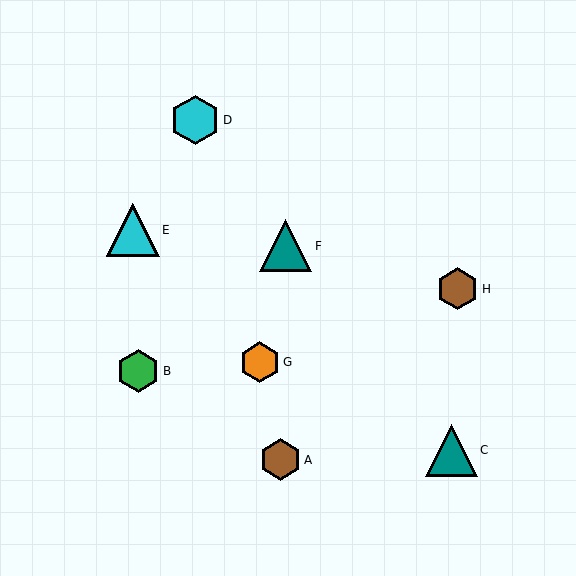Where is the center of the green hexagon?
The center of the green hexagon is at (138, 371).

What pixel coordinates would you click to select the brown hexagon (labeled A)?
Click at (281, 460) to select the brown hexagon A.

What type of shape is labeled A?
Shape A is a brown hexagon.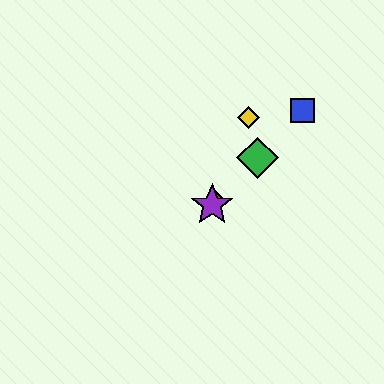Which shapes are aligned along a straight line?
The red diamond, the blue square, the green diamond, the purple star are aligned along a straight line.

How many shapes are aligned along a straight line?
4 shapes (the red diamond, the blue square, the green diamond, the purple star) are aligned along a straight line.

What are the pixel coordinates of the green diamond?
The green diamond is at (257, 158).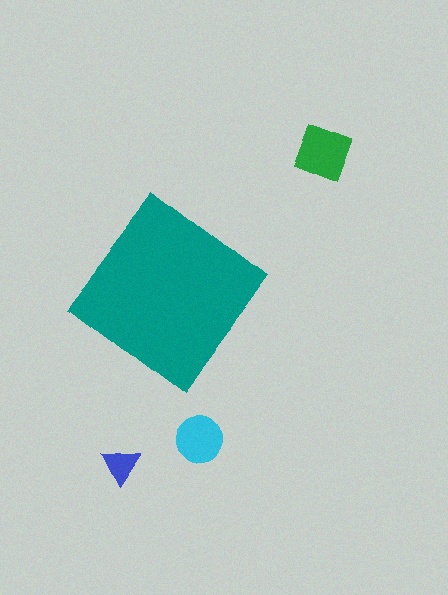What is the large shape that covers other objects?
A teal diamond.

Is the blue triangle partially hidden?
No, the blue triangle is fully visible.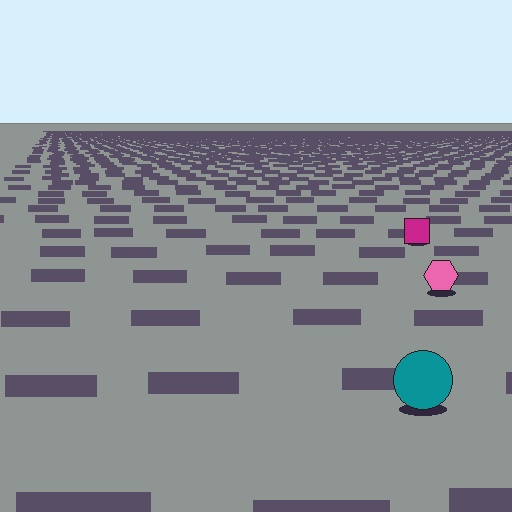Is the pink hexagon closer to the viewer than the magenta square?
Yes. The pink hexagon is closer — you can tell from the texture gradient: the ground texture is coarser near it.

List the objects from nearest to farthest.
From nearest to farthest: the teal circle, the pink hexagon, the magenta square.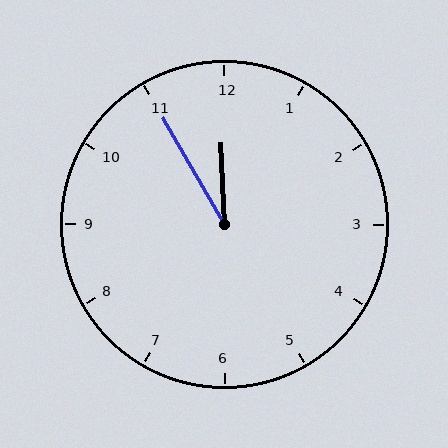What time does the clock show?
11:55.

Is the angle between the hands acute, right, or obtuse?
It is acute.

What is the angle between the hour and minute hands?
Approximately 28 degrees.